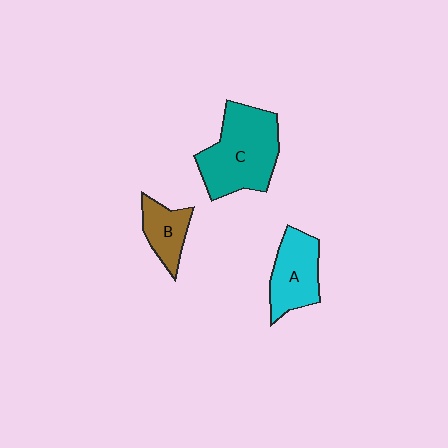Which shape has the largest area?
Shape C (teal).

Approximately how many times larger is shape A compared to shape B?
Approximately 1.4 times.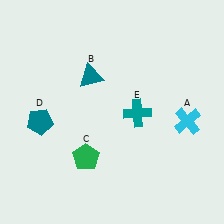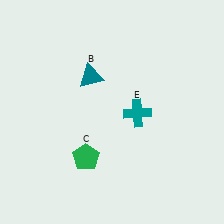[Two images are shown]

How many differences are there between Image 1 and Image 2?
There are 2 differences between the two images.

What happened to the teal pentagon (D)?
The teal pentagon (D) was removed in Image 2. It was in the bottom-left area of Image 1.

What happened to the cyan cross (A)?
The cyan cross (A) was removed in Image 2. It was in the bottom-right area of Image 1.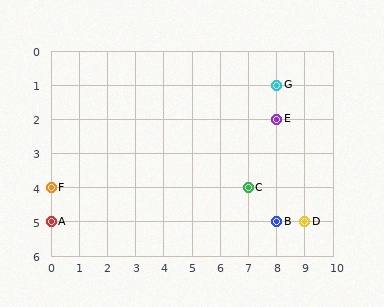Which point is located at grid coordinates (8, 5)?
Point B is at (8, 5).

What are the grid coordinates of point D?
Point D is at grid coordinates (9, 5).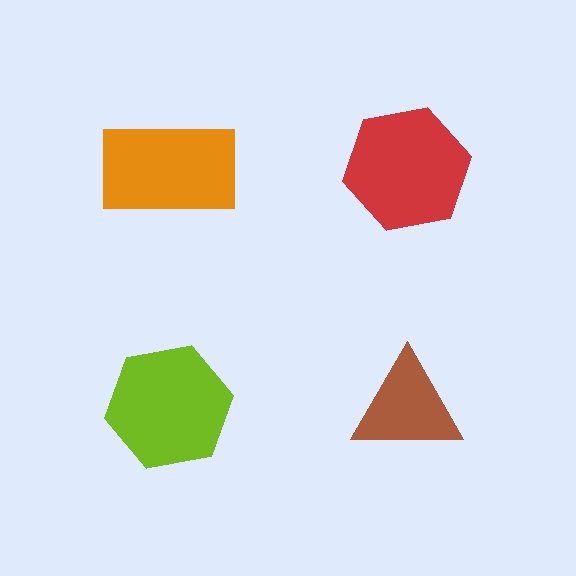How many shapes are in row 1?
2 shapes.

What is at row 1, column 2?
A red hexagon.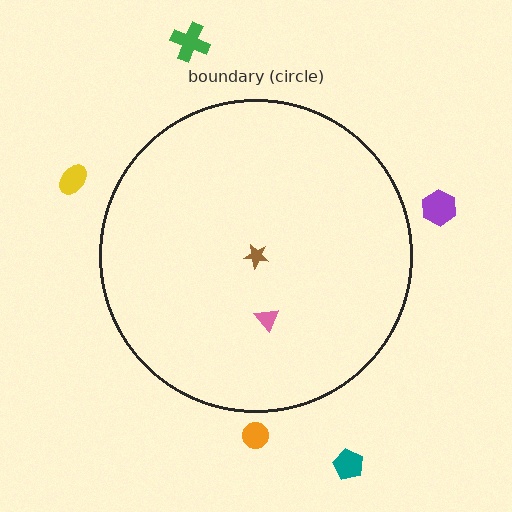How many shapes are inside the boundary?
2 inside, 5 outside.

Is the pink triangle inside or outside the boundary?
Inside.